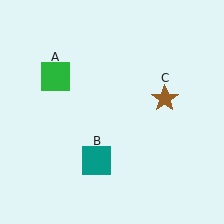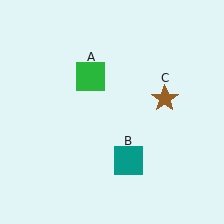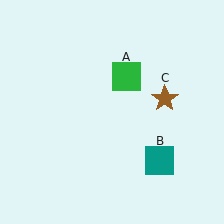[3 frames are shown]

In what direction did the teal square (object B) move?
The teal square (object B) moved right.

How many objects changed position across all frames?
2 objects changed position: green square (object A), teal square (object B).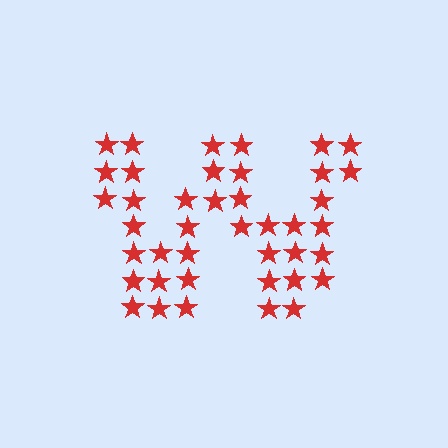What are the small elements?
The small elements are stars.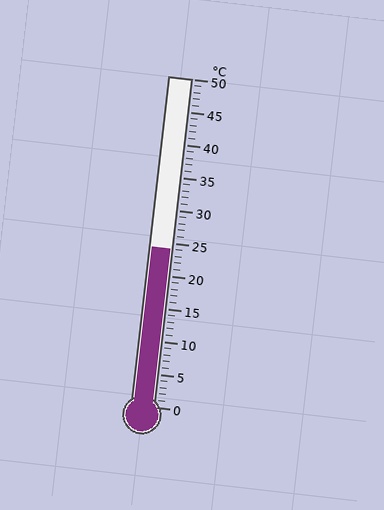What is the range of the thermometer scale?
The thermometer scale ranges from 0°C to 50°C.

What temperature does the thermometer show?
The thermometer shows approximately 24°C.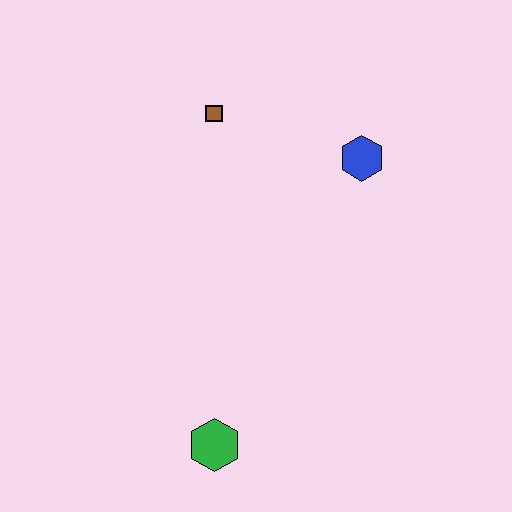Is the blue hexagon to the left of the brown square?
No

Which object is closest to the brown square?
The blue hexagon is closest to the brown square.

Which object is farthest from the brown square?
The green hexagon is farthest from the brown square.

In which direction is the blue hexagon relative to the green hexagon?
The blue hexagon is above the green hexagon.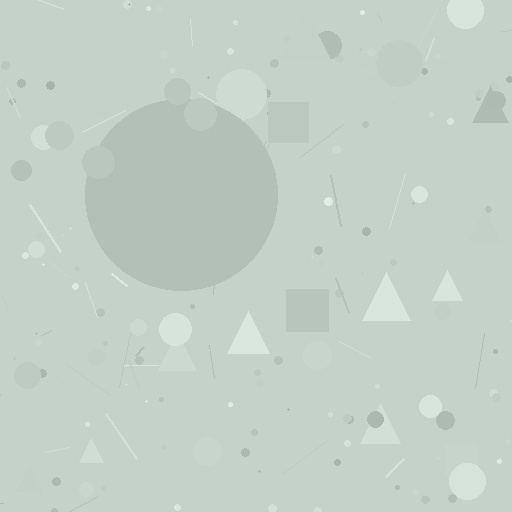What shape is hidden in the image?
A circle is hidden in the image.